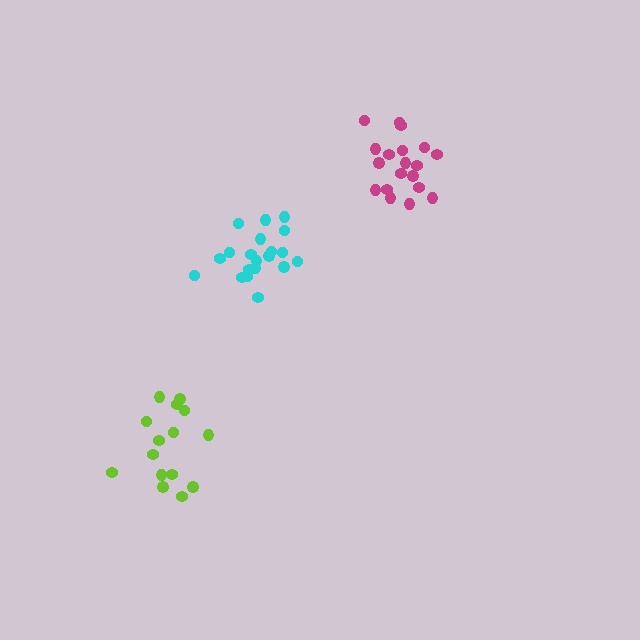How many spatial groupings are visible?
There are 3 spatial groupings.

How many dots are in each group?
Group 1: 20 dots, Group 2: 15 dots, Group 3: 19 dots (54 total).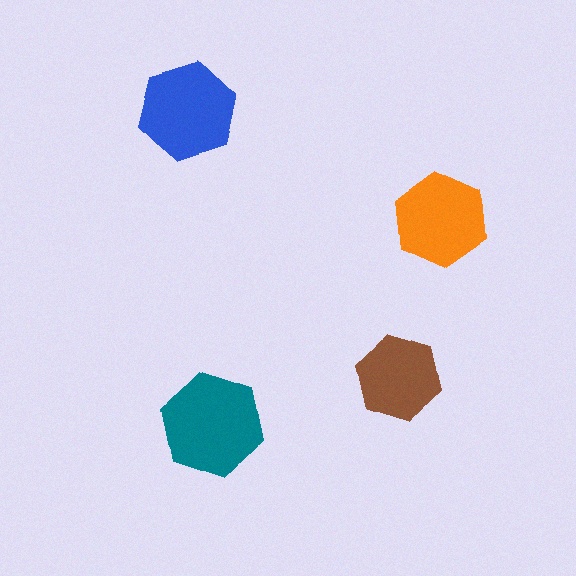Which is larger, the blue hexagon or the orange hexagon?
The blue one.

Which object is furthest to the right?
The orange hexagon is rightmost.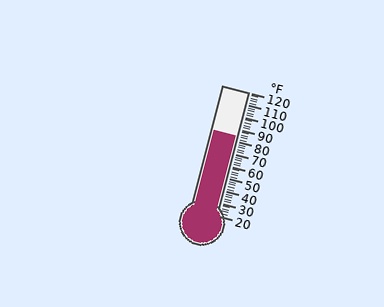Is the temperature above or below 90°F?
The temperature is below 90°F.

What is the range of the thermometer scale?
The thermometer scale ranges from 20°F to 120°F.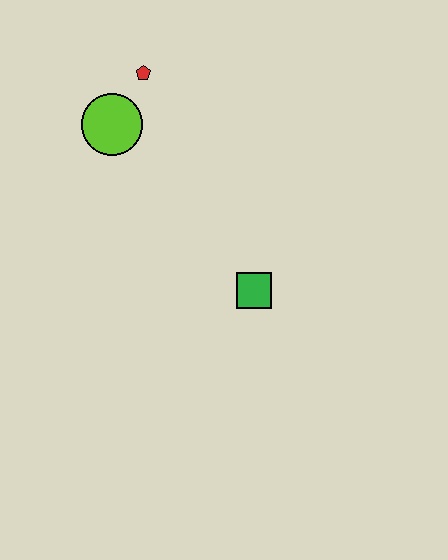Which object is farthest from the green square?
The red pentagon is farthest from the green square.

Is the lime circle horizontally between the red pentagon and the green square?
No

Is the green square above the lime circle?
No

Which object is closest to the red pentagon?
The lime circle is closest to the red pentagon.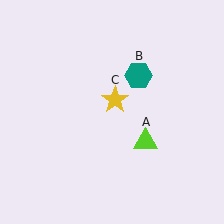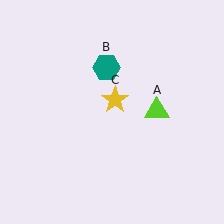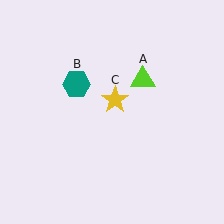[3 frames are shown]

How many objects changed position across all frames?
2 objects changed position: lime triangle (object A), teal hexagon (object B).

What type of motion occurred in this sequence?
The lime triangle (object A), teal hexagon (object B) rotated counterclockwise around the center of the scene.